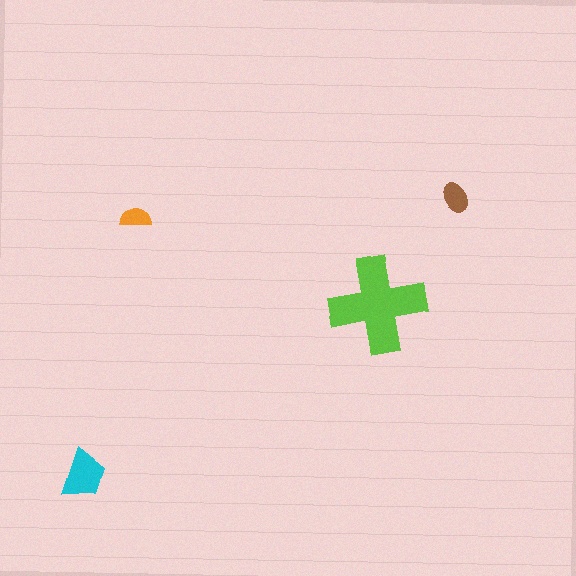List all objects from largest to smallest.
The lime cross, the cyan trapezoid, the brown ellipse, the orange semicircle.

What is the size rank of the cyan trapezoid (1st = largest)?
2nd.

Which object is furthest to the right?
The brown ellipse is rightmost.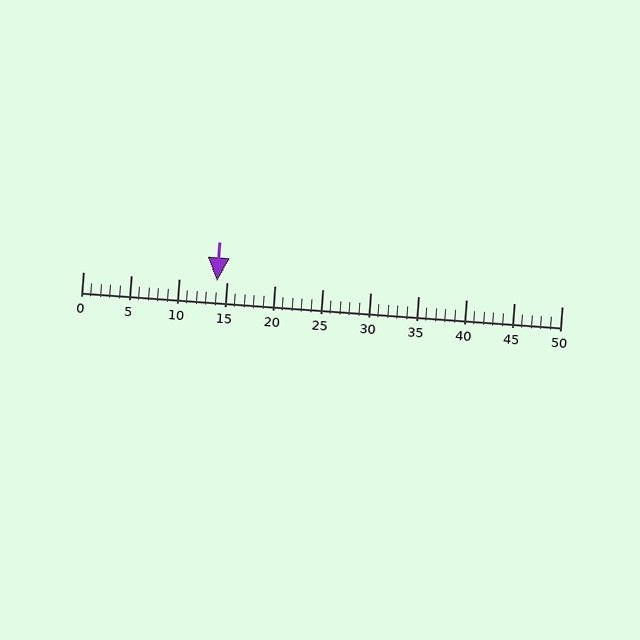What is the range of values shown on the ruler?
The ruler shows values from 0 to 50.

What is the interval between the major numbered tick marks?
The major tick marks are spaced 5 units apart.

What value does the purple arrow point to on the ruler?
The purple arrow points to approximately 14.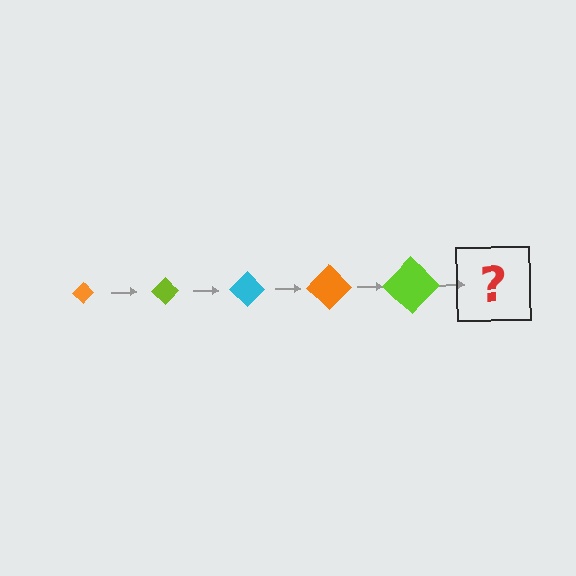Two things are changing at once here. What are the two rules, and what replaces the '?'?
The two rules are that the diamond grows larger each step and the color cycles through orange, lime, and cyan. The '?' should be a cyan diamond, larger than the previous one.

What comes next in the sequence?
The next element should be a cyan diamond, larger than the previous one.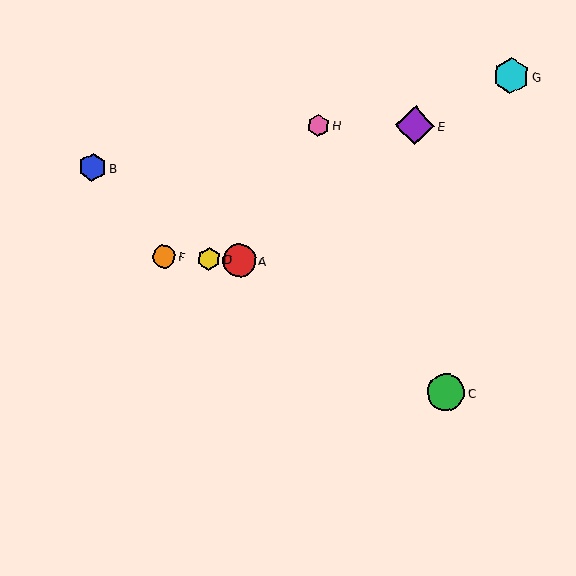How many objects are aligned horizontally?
3 objects (A, D, F) are aligned horizontally.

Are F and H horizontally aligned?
No, F is at y≈256 and H is at y≈126.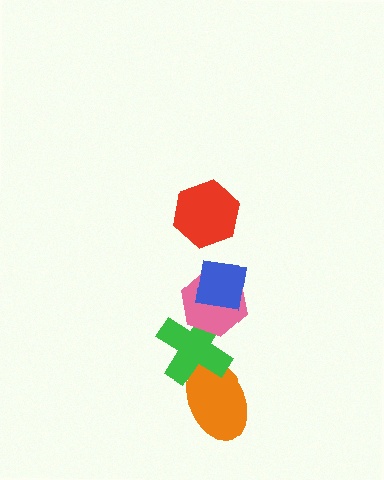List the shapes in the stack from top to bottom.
From top to bottom: the red hexagon, the blue square, the pink hexagon, the green cross, the orange ellipse.